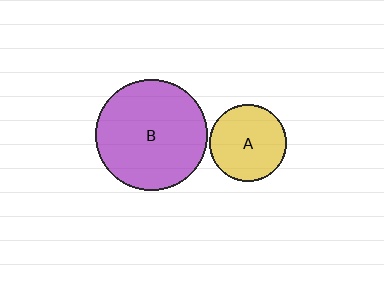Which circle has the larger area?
Circle B (purple).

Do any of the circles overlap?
No, none of the circles overlap.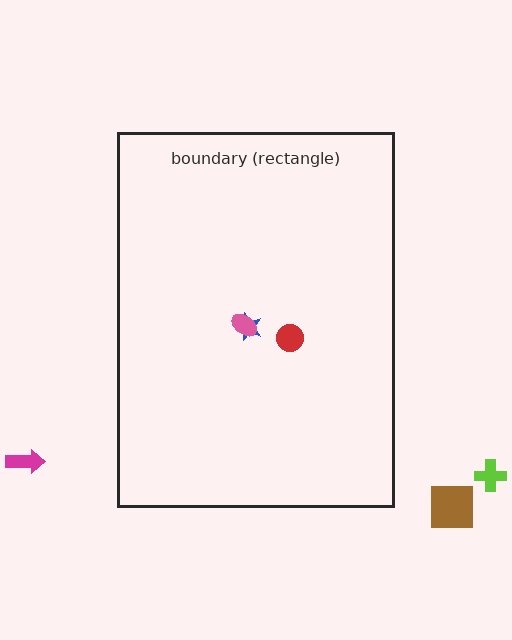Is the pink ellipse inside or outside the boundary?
Inside.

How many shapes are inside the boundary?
3 inside, 3 outside.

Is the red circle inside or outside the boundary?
Inside.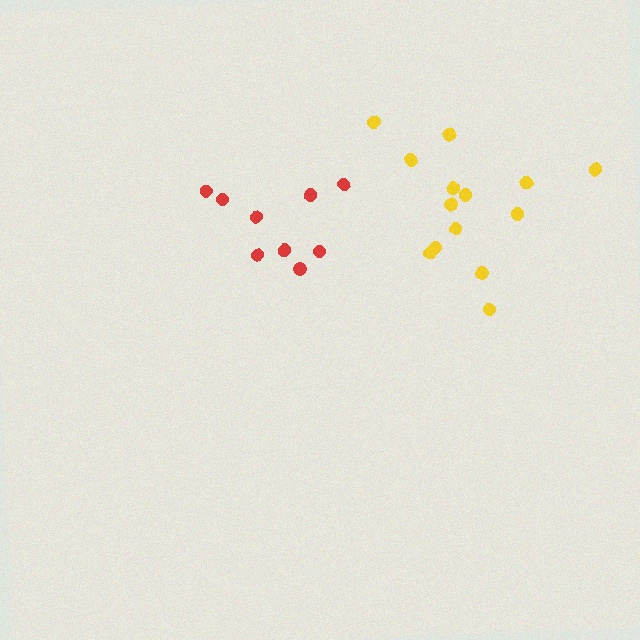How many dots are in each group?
Group 1: 9 dots, Group 2: 14 dots (23 total).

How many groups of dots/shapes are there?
There are 2 groups.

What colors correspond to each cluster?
The clusters are colored: red, yellow.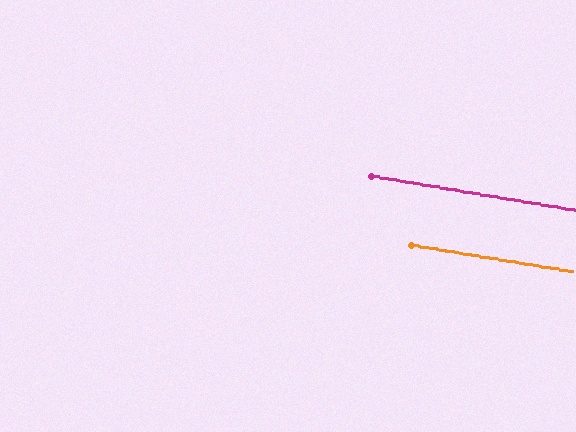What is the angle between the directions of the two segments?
Approximately 0 degrees.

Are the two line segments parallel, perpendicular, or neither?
Parallel — their directions differ by only 0.2°.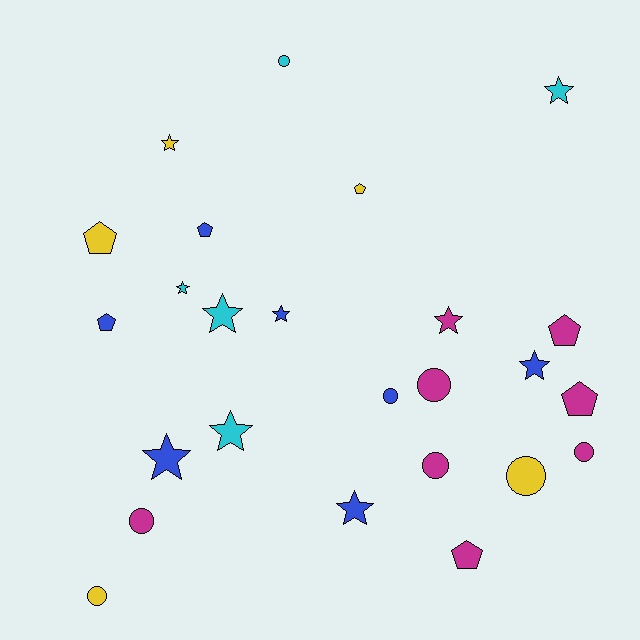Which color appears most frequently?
Magenta, with 8 objects.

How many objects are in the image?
There are 25 objects.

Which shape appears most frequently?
Star, with 10 objects.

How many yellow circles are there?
There are 2 yellow circles.